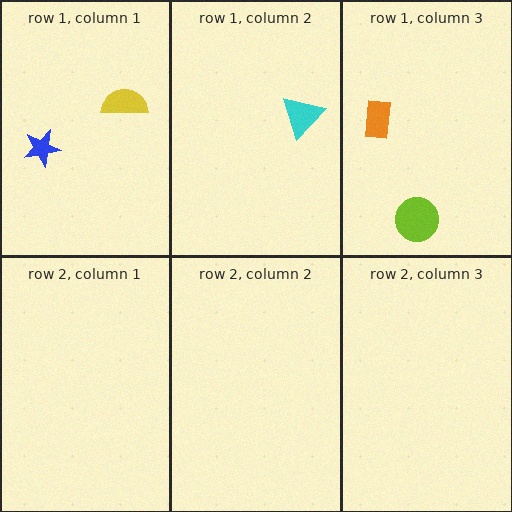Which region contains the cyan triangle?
The row 1, column 2 region.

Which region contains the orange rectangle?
The row 1, column 3 region.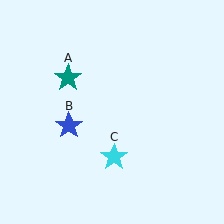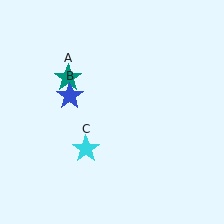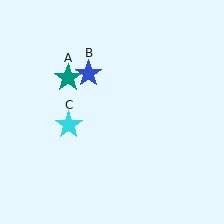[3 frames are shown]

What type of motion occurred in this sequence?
The blue star (object B), cyan star (object C) rotated clockwise around the center of the scene.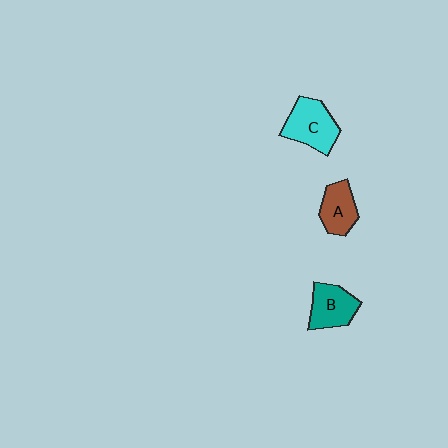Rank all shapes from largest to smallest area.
From largest to smallest: C (cyan), B (teal), A (brown).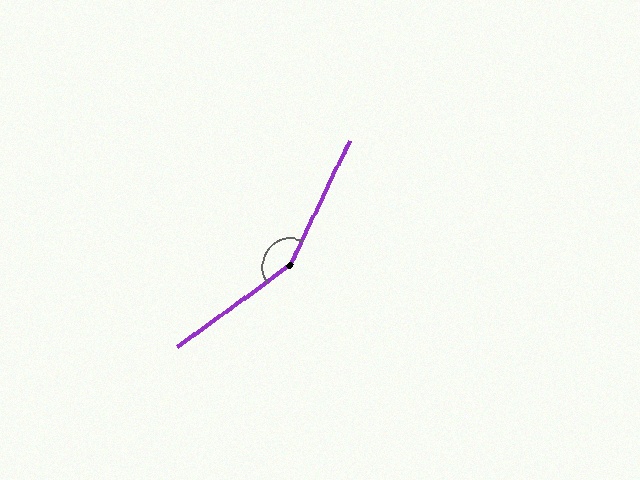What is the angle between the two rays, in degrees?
Approximately 152 degrees.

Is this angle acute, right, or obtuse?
It is obtuse.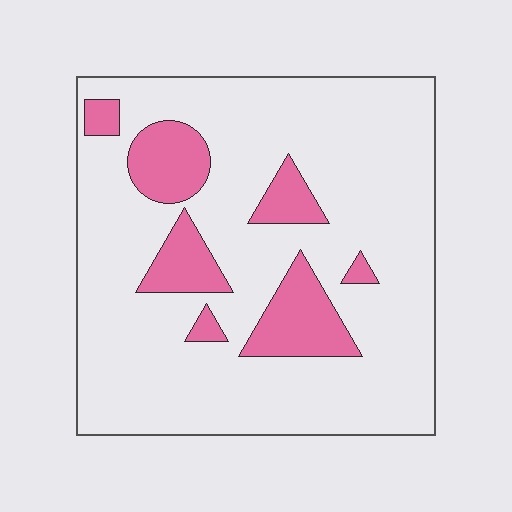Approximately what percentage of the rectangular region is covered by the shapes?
Approximately 15%.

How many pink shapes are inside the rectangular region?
7.